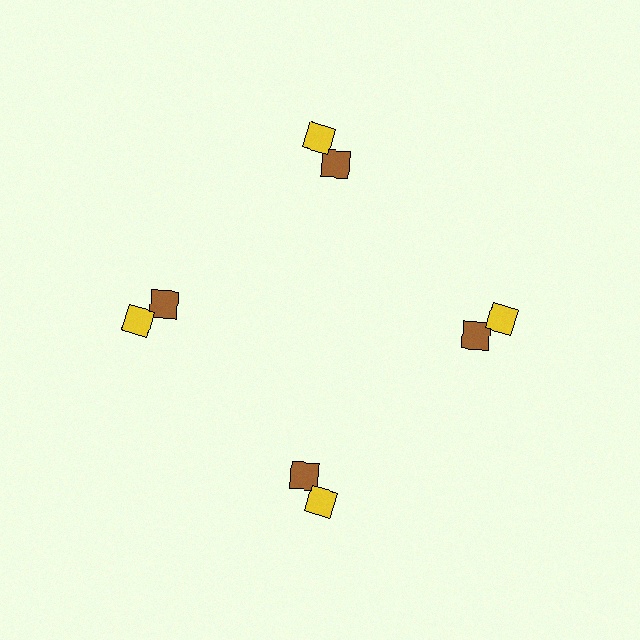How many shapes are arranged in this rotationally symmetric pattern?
There are 8 shapes, arranged in 4 groups of 2.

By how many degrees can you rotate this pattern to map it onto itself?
The pattern maps onto itself every 90 degrees of rotation.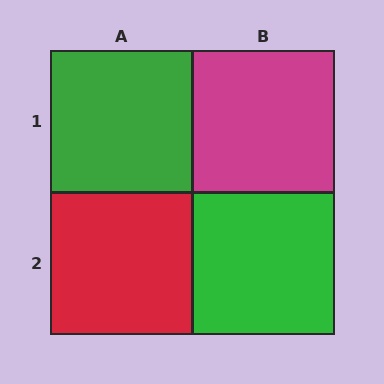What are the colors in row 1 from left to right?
Green, magenta.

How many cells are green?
2 cells are green.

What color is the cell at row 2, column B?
Green.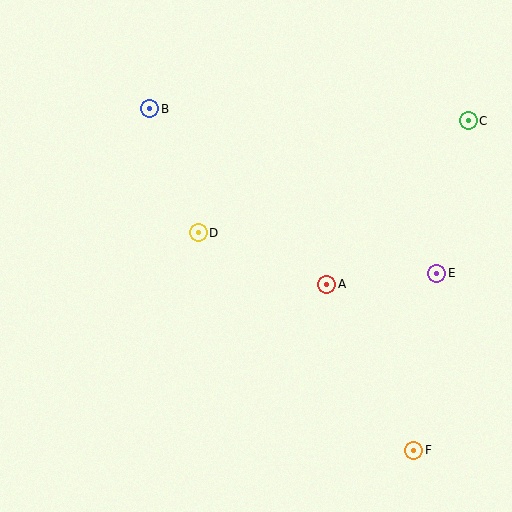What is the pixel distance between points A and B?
The distance between A and B is 249 pixels.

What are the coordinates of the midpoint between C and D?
The midpoint between C and D is at (333, 177).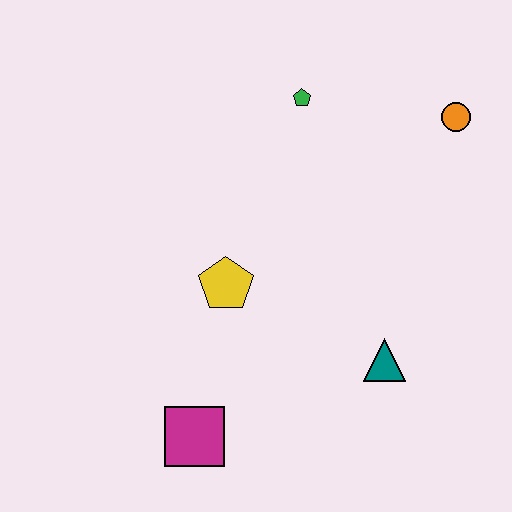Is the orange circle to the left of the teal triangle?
No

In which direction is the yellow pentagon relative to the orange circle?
The yellow pentagon is to the left of the orange circle.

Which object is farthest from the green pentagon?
The magenta square is farthest from the green pentagon.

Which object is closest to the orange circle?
The green pentagon is closest to the orange circle.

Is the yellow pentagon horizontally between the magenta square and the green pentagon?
Yes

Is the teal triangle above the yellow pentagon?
No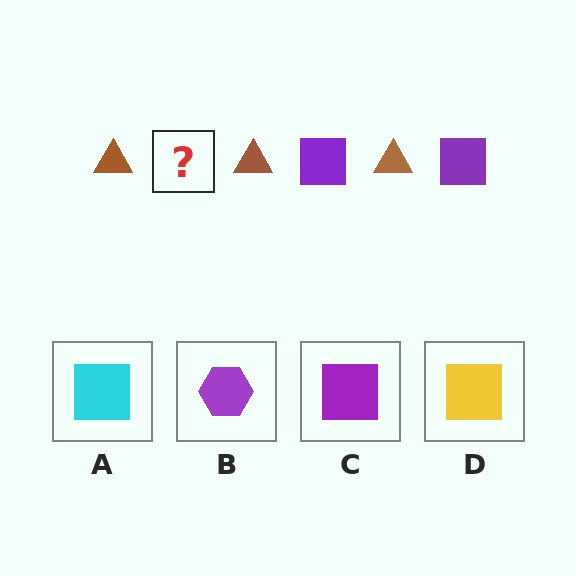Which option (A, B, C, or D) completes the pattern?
C.